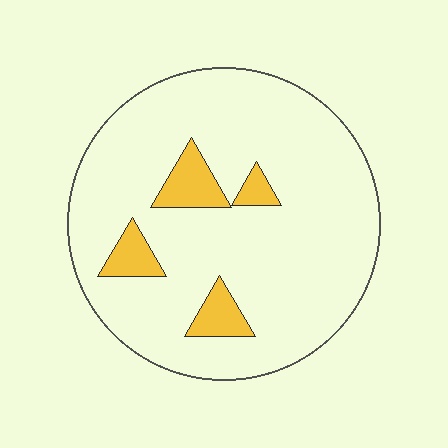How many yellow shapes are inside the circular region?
4.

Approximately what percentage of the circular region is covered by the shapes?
Approximately 10%.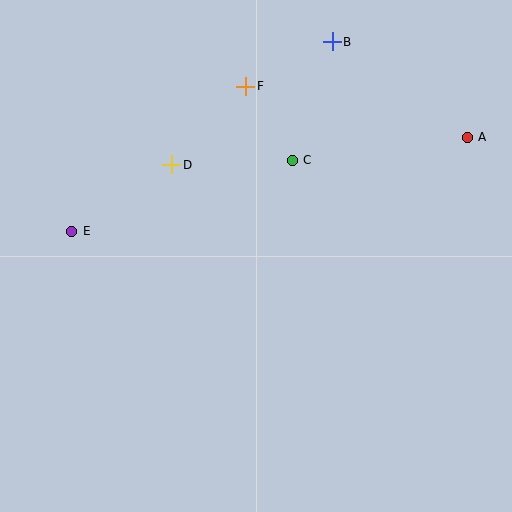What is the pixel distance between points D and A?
The distance between D and A is 297 pixels.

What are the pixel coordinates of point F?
Point F is at (246, 86).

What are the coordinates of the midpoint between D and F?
The midpoint between D and F is at (209, 126).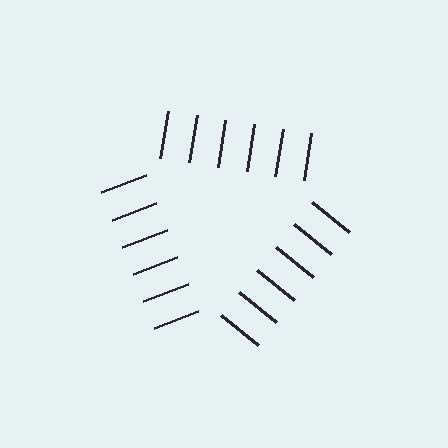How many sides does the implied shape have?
3 sides — the line-ends trace a triangle.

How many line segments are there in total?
18 — 6 along each of the 3 edges.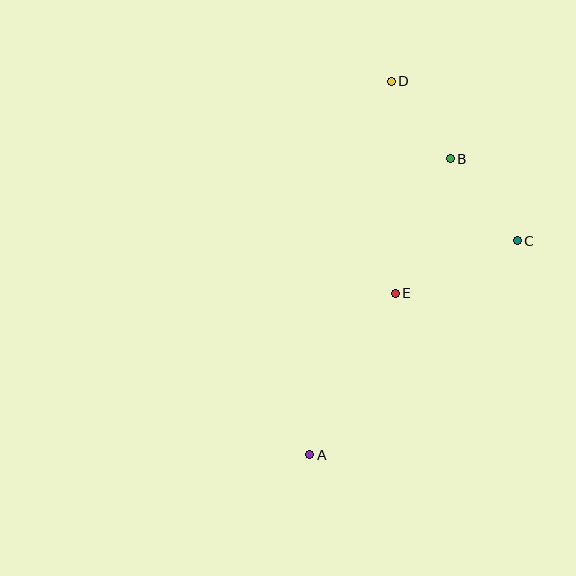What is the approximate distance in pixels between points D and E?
The distance between D and E is approximately 212 pixels.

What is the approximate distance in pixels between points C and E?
The distance between C and E is approximately 133 pixels.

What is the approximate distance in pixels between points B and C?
The distance between B and C is approximately 106 pixels.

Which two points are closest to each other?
Points B and D are closest to each other.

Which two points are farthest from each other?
Points A and D are farthest from each other.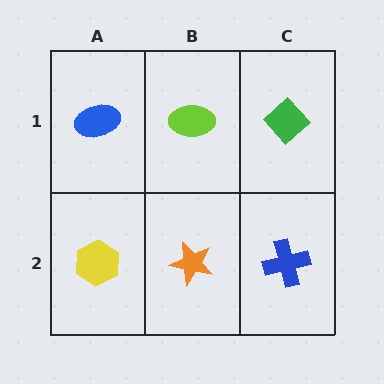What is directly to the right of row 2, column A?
An orange star.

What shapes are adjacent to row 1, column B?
An orange star (row 2, column B), a blue ellipse (row 1, column A), a green diamond (row 1, column C).